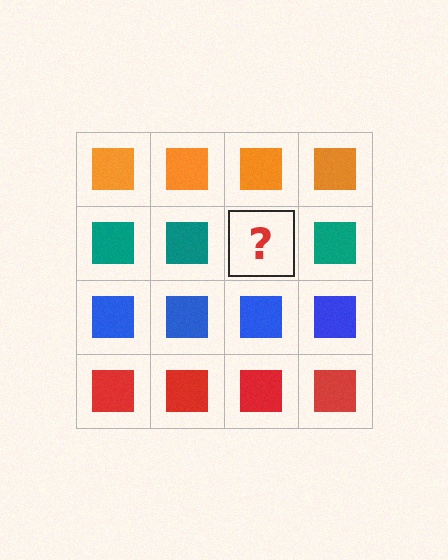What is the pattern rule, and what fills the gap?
The rule is that each row has a consistent color. The gap should be filled with a teal square.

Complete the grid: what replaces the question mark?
The question mark should be replaced with a teal square.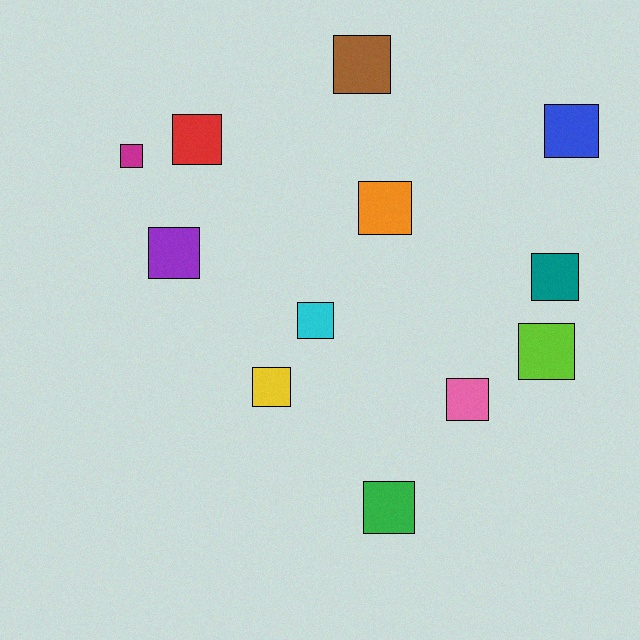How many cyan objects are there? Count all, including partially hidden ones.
There is 1 cyan object.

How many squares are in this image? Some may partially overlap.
There are 12 squares.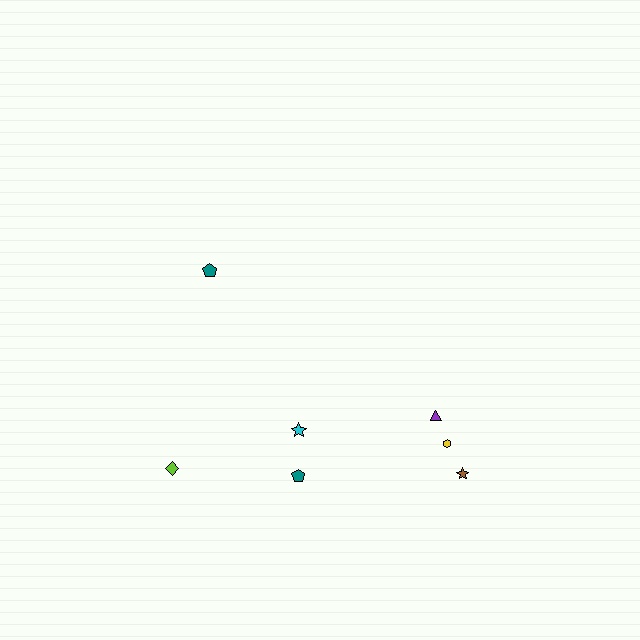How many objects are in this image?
There are 7 objects.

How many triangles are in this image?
There is 1 triangle.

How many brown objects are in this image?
There is 1 brown object.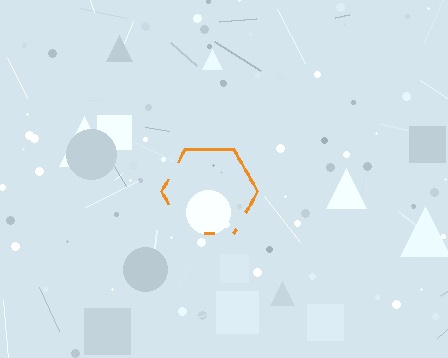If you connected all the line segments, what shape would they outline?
They would outline a hexagon.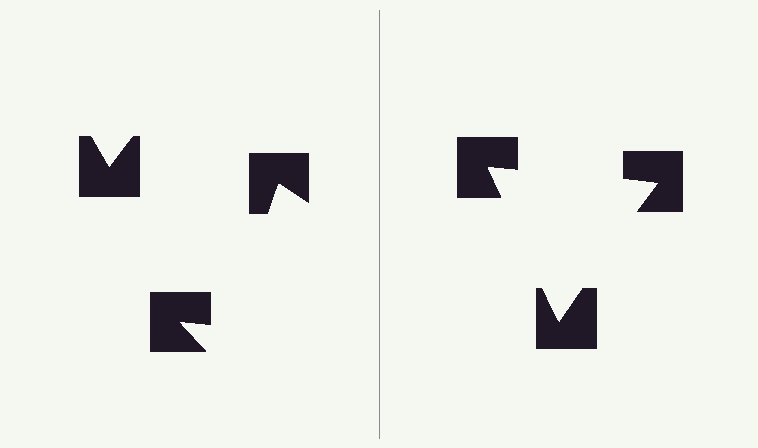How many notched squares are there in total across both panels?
6 — 3 on each side.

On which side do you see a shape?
An illusory triangle appears on the right side. On the left side the wedge cuts are rotated, so no coherent shape forms.